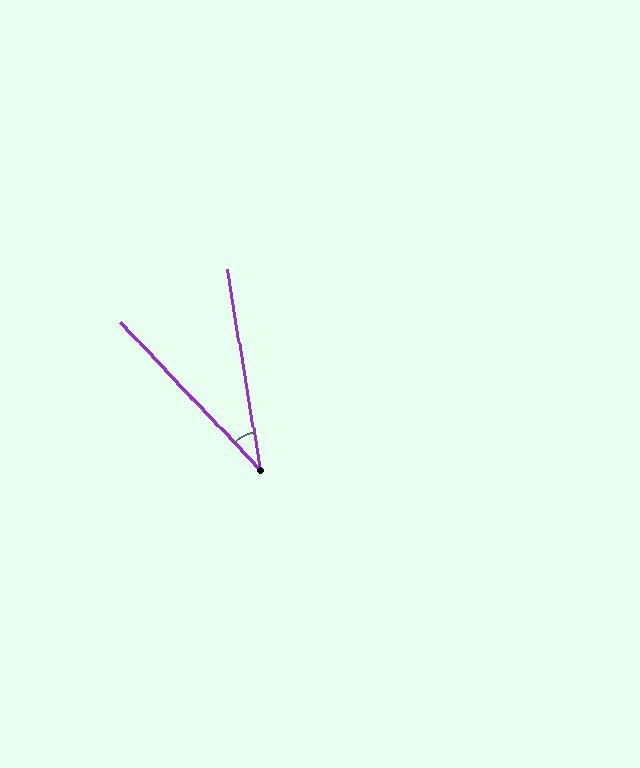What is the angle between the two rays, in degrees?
Approximately 34 degrees.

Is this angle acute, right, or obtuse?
It is acute.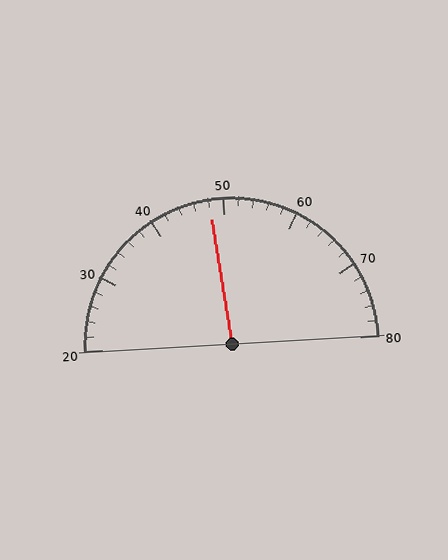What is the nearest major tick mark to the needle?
The nearest major tick mark is 50.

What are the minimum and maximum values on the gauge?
The gauge ranges from 20 to 80.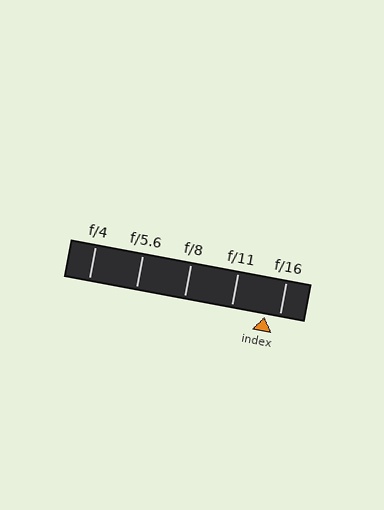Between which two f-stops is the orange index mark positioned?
The index mark is between f/11 and f/16.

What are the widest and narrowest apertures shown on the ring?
The widest aperture shown is f/4 and the narrowest is f/16.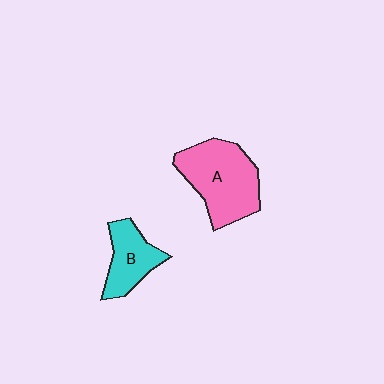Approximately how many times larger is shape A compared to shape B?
Approximately 1.7 times.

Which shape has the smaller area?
Shape B (cyan).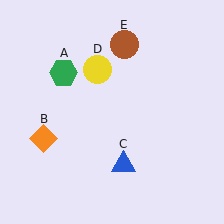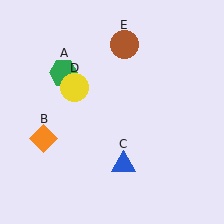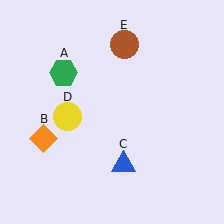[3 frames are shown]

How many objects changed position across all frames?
1 object changed position: yellow circle (object D).